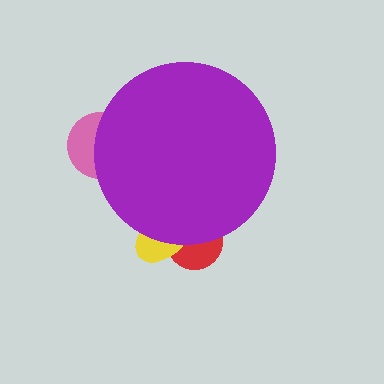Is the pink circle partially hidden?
Yes, the pink circle is partially hidden behind the purple circle.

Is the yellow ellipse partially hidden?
Yes, the yellow ellipse is partially hidden behind the purple circle.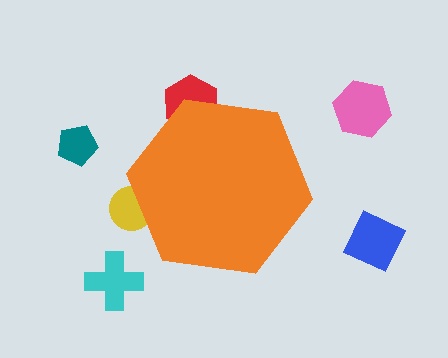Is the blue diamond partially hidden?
No, the blue diamond is fully visible.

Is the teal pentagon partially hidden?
No, the teal pentagon is fully visible.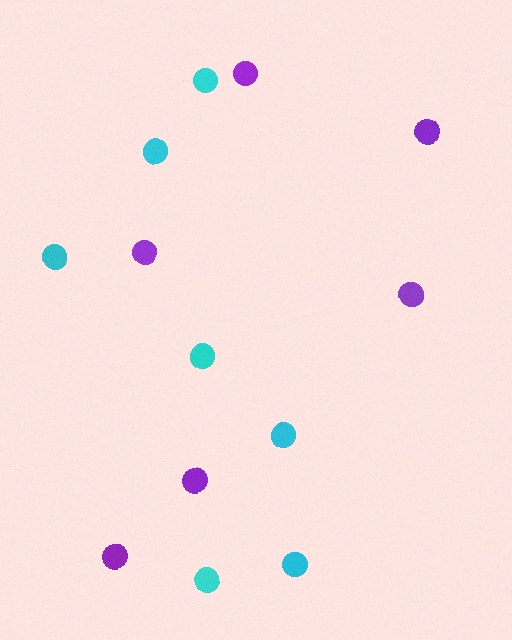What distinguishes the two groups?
There are 2 groups: one group of cyan circles (7) and one group of purple circles (6).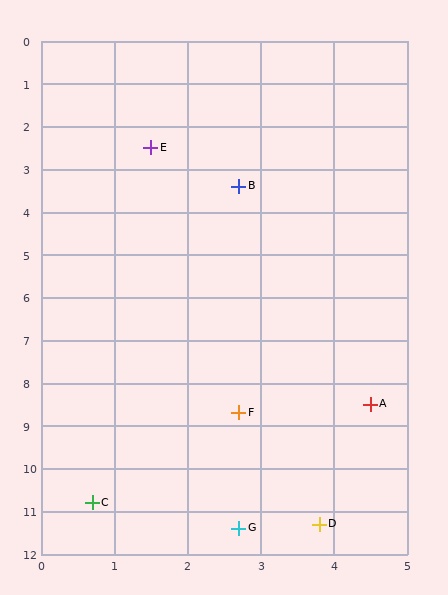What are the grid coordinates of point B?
Point B is at approximately (2.7, 3.4).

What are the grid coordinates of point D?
Point D is at approximately (3.8, 11.3).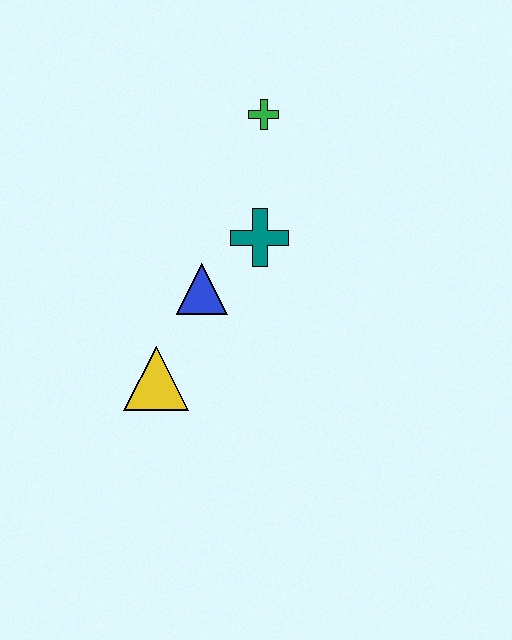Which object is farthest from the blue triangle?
The green cross is farthest from the blue triangle.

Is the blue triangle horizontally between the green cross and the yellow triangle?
Yes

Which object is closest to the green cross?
The teal cross is closest to the green cross.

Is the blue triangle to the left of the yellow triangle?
No